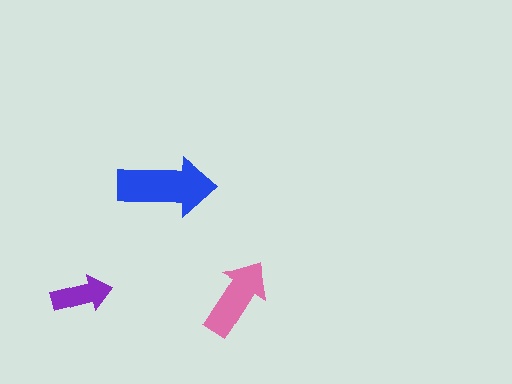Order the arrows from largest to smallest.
the blue one, the pink one, the purple one.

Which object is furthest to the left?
The purple arrow is leftmost.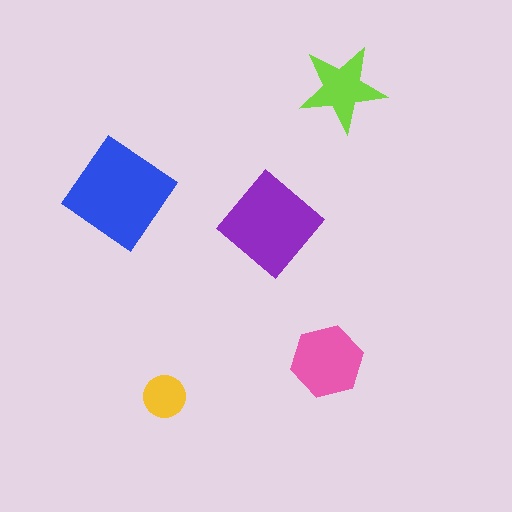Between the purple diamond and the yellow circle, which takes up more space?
The purple diamond.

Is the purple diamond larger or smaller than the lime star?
Larger.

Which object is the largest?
The blue diamond.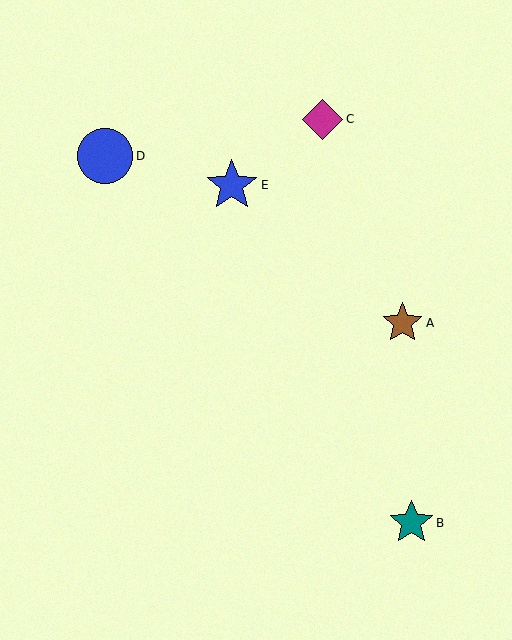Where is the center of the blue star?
The center of the blue star is at (232, 185).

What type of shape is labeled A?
Shape A is a brown star.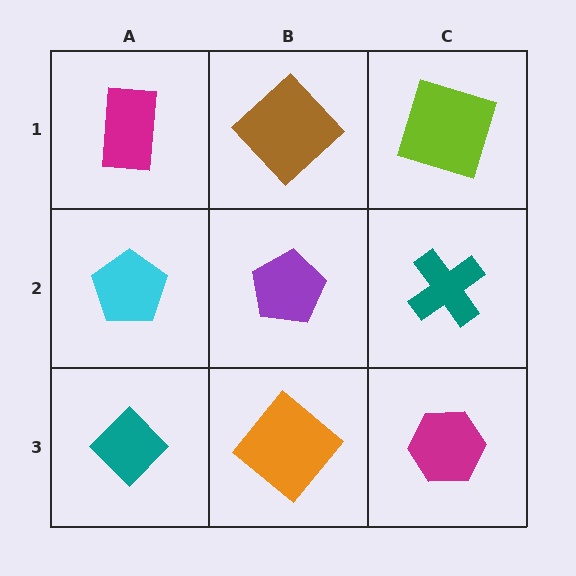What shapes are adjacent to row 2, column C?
A lime square (row 1, column C), a magenta hexagon (row 3, column C), a purple pentagon (row 2, column B).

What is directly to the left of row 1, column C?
A brown diamond.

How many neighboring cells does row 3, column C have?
2.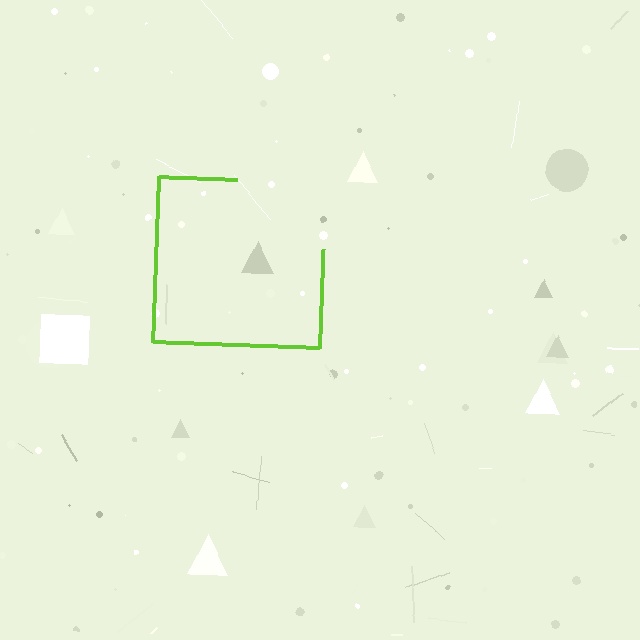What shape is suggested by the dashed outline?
The dashed outline suggests a square.